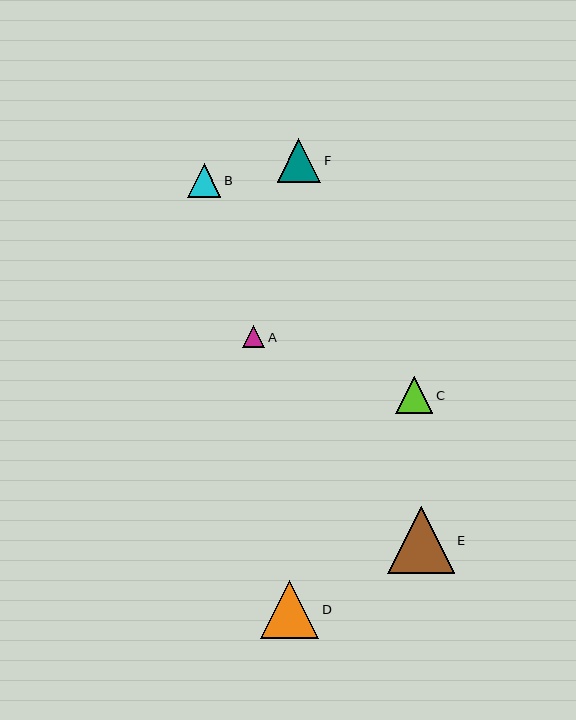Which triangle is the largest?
Triangle E is the largest with a size of approximately 66 pixels.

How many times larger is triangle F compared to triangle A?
Triangle F is approximately 2.0 times the size of triangle A.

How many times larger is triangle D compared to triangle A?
Triangle D is approximately 2.7 times the size of triangle A.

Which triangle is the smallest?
Triangle A is the smallest with a size of approximately 22 pixels.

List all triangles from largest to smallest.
From largest to smallest: E, D, F, C, B, A.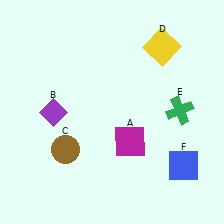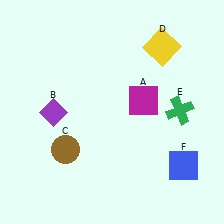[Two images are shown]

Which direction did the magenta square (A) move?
The magenta square (A) moved up.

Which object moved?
The magenta square (A) moved up.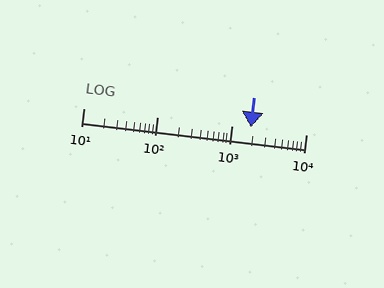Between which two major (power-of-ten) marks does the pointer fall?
The pointer is between 1000 and 10000.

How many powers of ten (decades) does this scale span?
The scale spans 3 decades, from 10 to 10000.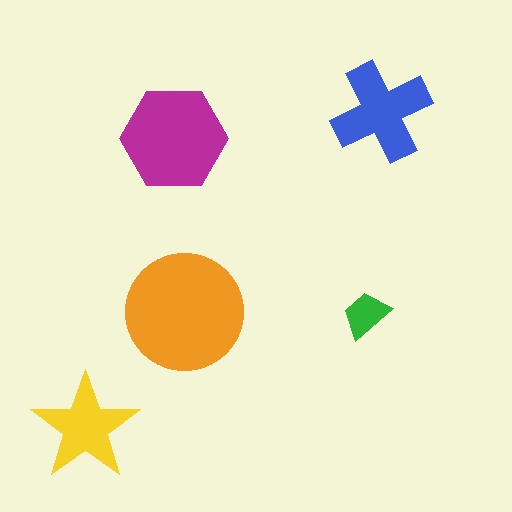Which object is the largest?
The orange circle.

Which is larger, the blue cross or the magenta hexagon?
The magenta hexagon.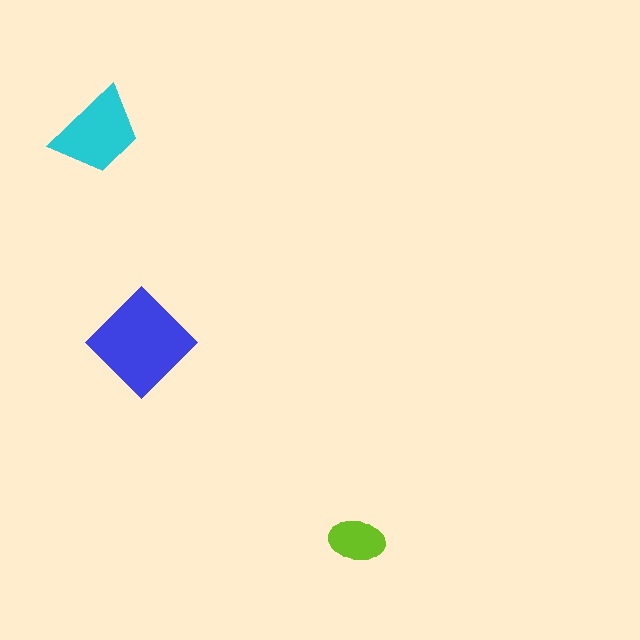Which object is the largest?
The blue diamond.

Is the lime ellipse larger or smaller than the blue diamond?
Smaller.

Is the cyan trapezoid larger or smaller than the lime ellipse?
Larger.